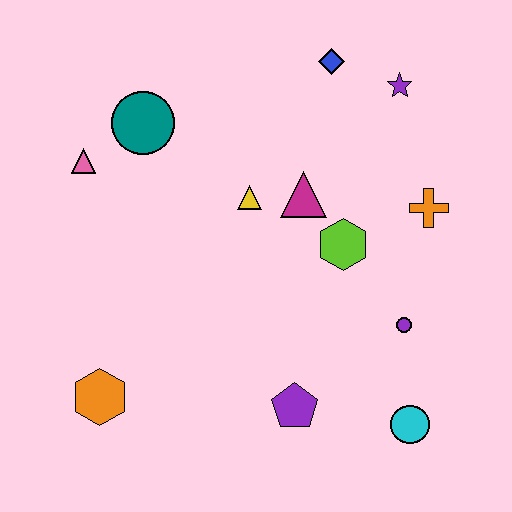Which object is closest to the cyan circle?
The purple circle is closest to the cyan circle.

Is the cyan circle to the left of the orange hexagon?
No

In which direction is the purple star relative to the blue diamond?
The purple star is to the right of the blue diamond.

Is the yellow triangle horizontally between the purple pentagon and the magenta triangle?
No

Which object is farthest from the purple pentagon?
The blue diamond is farthest from the purple pentagon.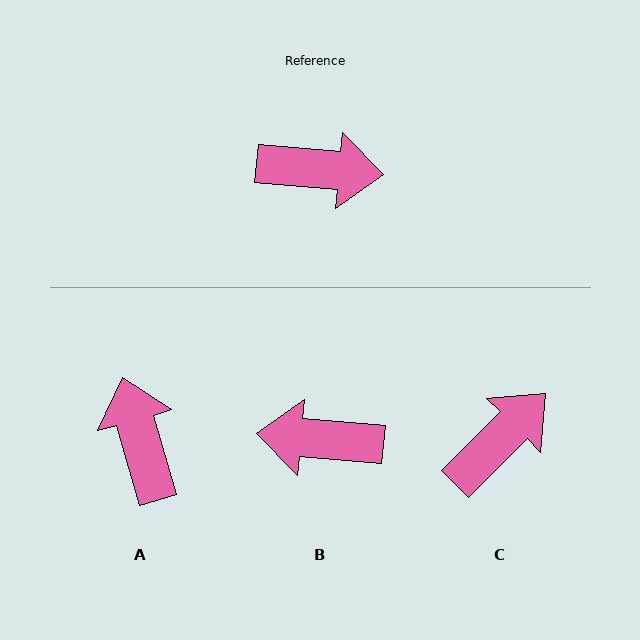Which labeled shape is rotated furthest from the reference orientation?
B, about 180 degrees away.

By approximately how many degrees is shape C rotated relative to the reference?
Approximately 50 degrees counter-clockwise.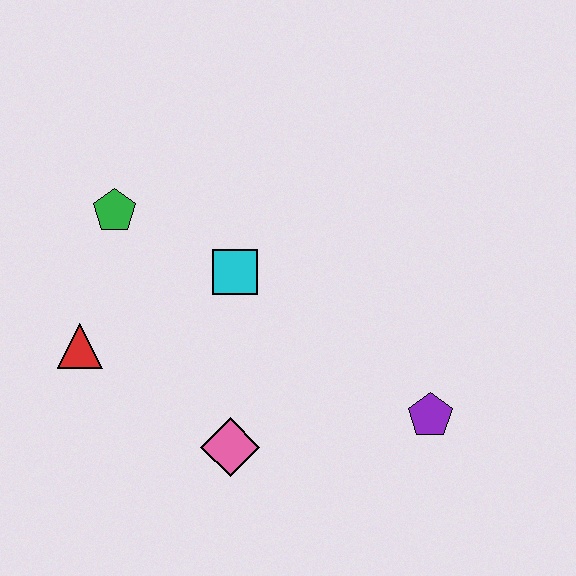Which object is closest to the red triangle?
The green pentagon is closest to the red triangle.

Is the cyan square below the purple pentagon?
No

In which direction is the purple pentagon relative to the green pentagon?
The purple pentagon is to the right of the green pentagon.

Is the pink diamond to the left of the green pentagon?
No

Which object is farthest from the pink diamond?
The green pentagon is farthest from the pink diamond.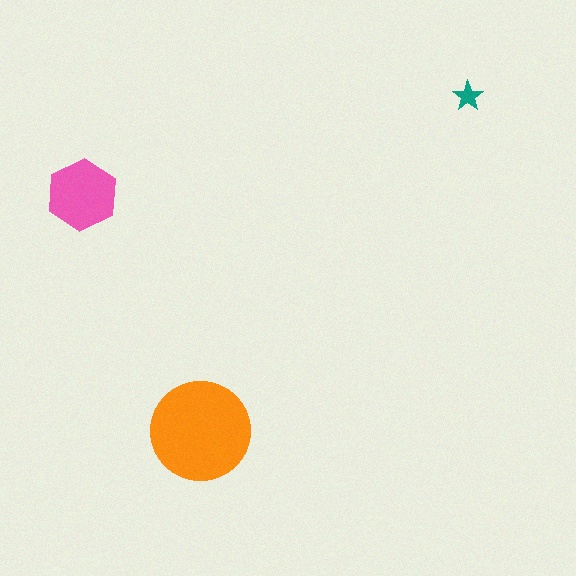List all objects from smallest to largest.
The teal star, the pink hexagon, the orange circle.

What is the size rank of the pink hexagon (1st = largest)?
2nd.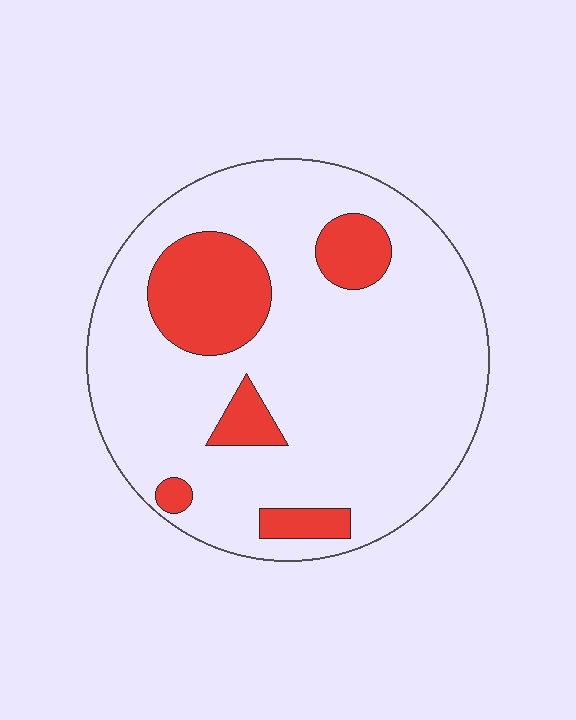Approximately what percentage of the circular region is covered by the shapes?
Approximately 20%.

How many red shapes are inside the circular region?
5.